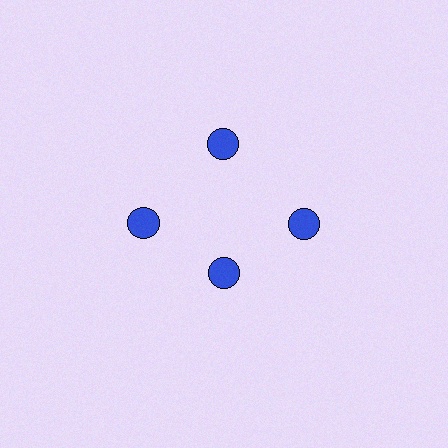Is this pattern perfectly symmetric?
No. The 4 blue circles are arranged in a ring, but one element near the 6 o'clock position is pulled inward toward the center, breaking the 4-fold rotational symmetry.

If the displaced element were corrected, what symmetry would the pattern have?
It would have 4-fold rotational symmetry — the pattern would map onto itself every 90 degrees.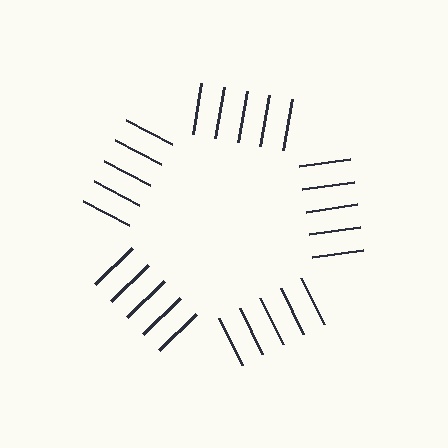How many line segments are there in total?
25 — 5 along each of the 5 edges.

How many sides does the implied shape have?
5 sides — the line-ends trace a pentagon.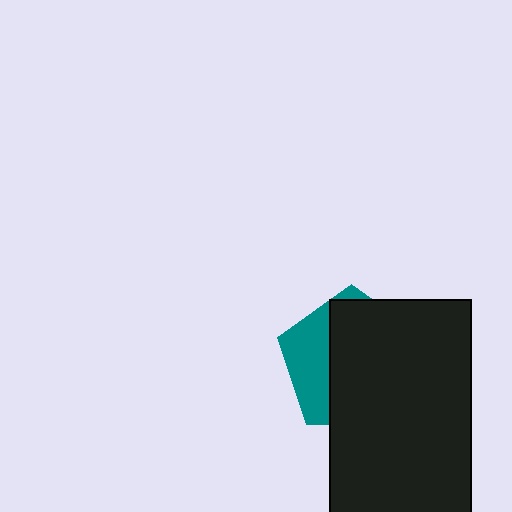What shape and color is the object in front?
The object in front is a black rectangle.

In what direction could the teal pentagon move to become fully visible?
The teal pentagon could move left. That would shift it out from behind the black rectangle entirely.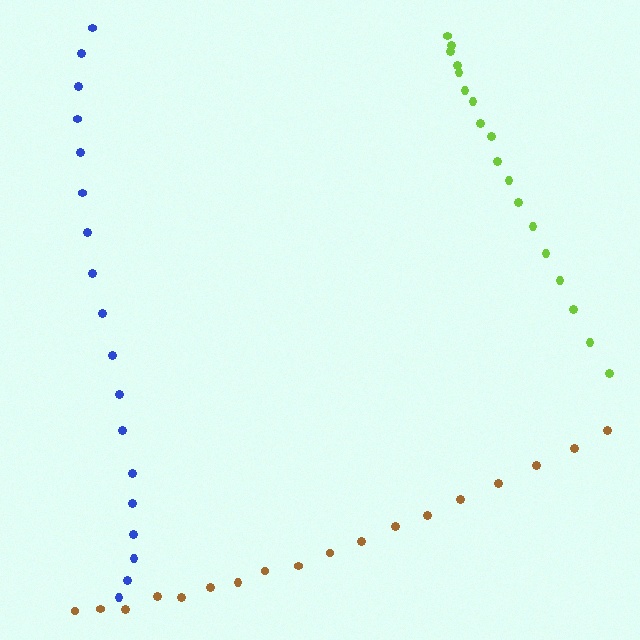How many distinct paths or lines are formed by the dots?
There are 3 distinct paths.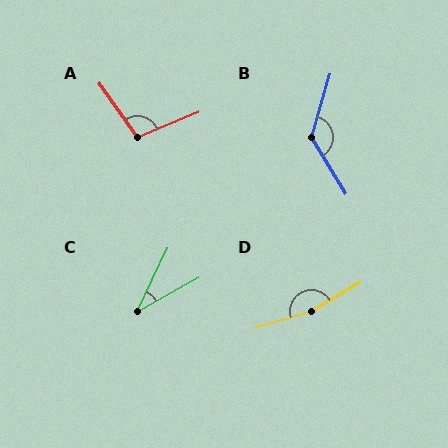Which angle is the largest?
D, at approximately 166 degrees.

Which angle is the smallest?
C, at approximately 35 degrees.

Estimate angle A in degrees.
Approximately 103 degrees.